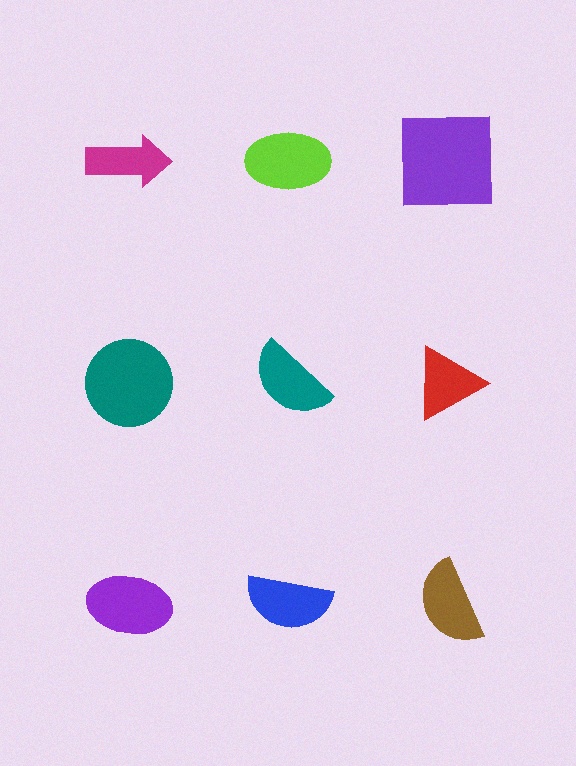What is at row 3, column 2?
A blue semicircle.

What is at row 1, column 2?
A lime ellipse.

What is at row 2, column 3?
A red triangle.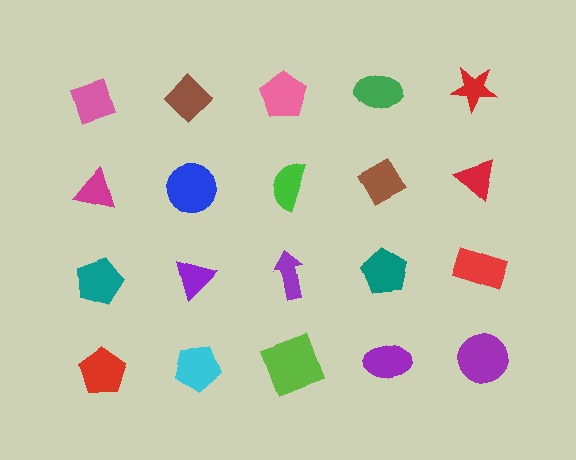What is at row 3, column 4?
A teal pentagon.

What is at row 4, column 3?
A lime square.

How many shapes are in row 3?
5 shapes.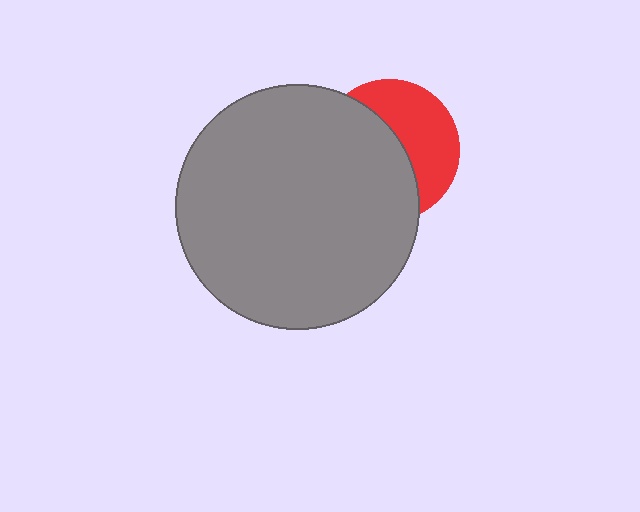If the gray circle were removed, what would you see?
You would see the complete red circle.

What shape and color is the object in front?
The object in front is a gray circle.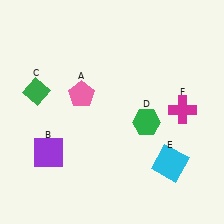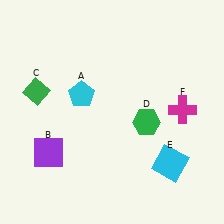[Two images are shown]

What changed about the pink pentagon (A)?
In Image 1, A is pink. In Image 2, it changed to cyan.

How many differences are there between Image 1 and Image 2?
There is 1 difference between the two images.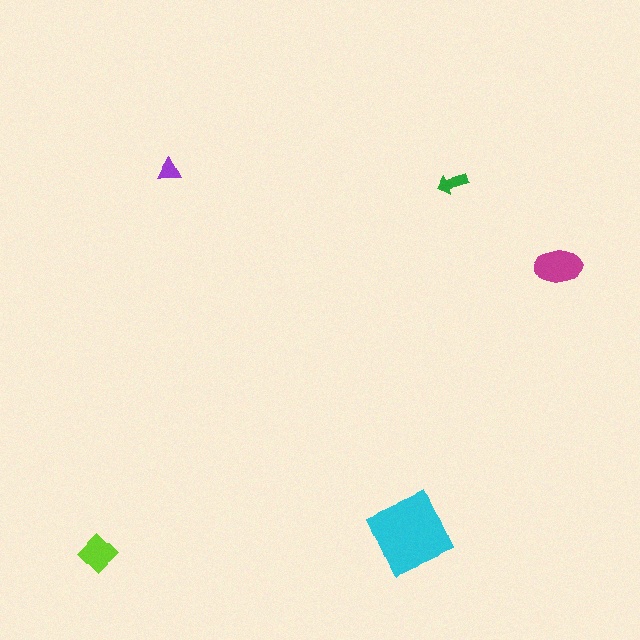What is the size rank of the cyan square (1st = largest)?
1st.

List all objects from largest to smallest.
The cyan square, the magenta ellipse, the lime diamond, the green arrow, the purple triangle.